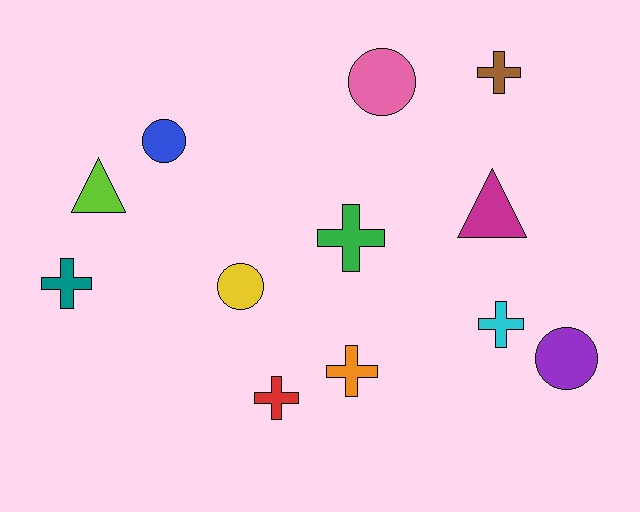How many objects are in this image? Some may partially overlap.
There are 12 objects.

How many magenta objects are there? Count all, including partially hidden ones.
There is 1 magenta object.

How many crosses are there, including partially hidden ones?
There are 6 crosses.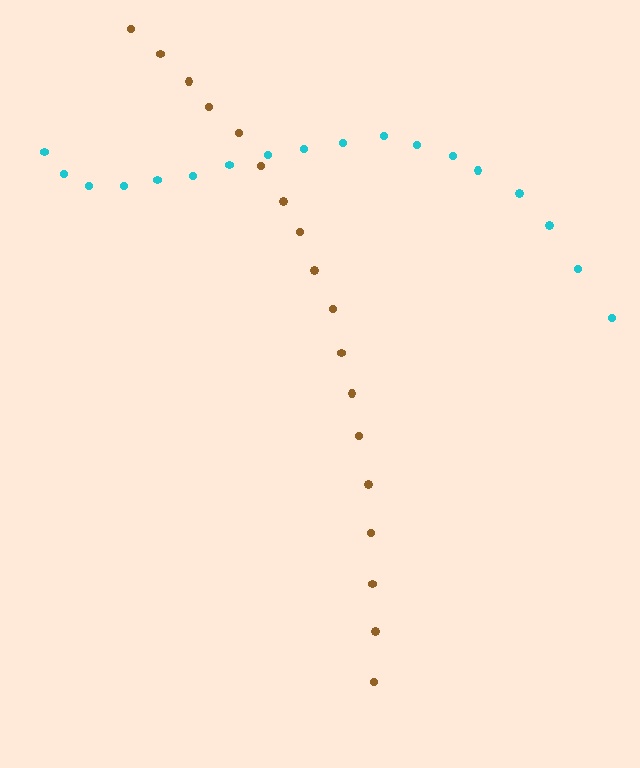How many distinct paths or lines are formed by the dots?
There are 2 distinct paths.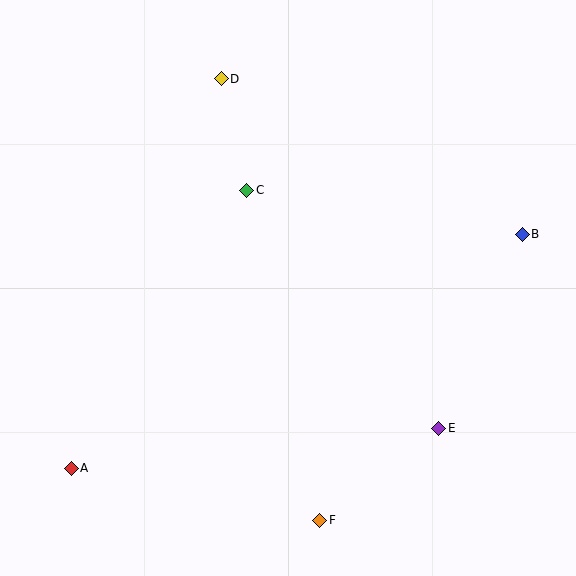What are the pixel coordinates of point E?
Point E is at (439, 428).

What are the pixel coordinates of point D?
Point D is at (221, 79).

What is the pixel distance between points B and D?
The distance between B and D is 339 pixels.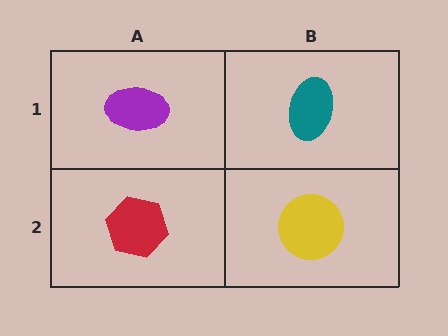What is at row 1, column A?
A purple ellipse.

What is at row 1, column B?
A teal ellipse.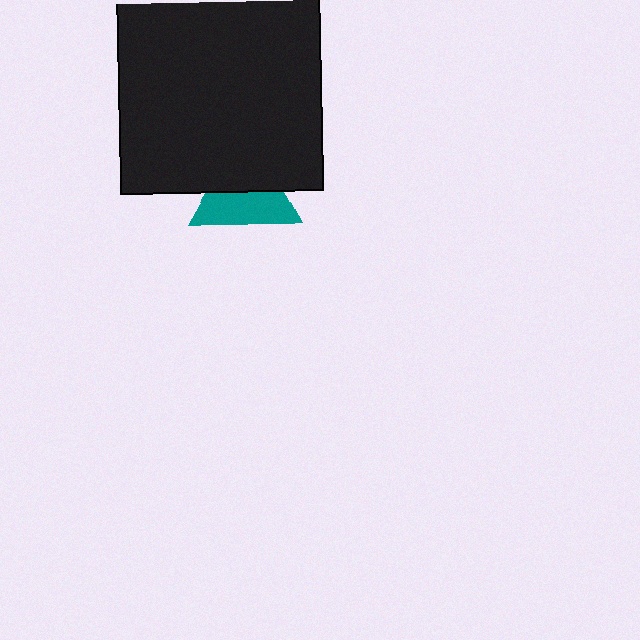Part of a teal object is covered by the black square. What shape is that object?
It is a triangle.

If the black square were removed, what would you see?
You would see the complete teal triangle.